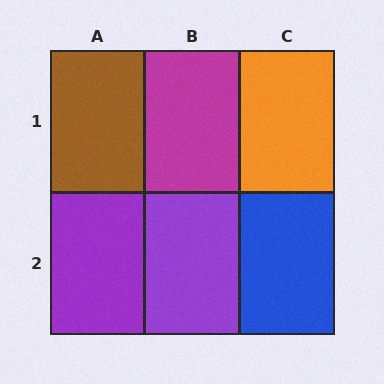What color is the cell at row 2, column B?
Purple.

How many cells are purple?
2 cells are purple.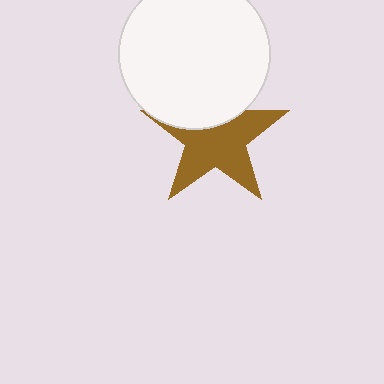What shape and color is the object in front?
The object in front is a white circle.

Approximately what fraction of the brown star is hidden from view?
Roughly 33% of the brown star is hidden behind the white circle.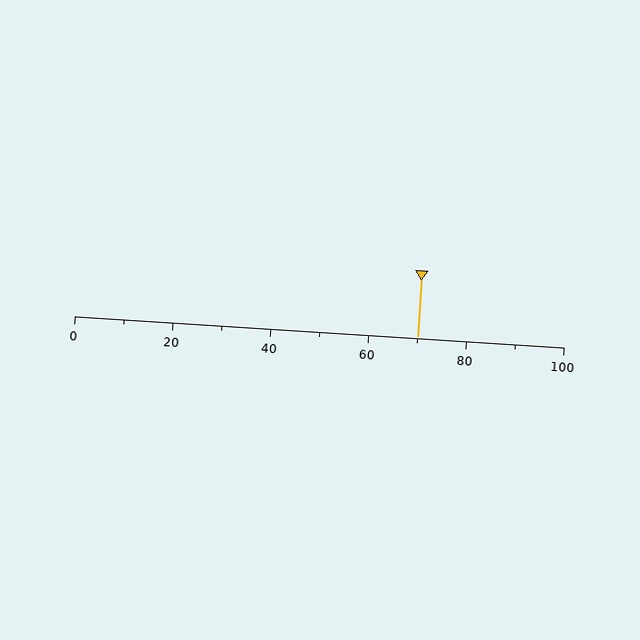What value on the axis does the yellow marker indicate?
The marker indicates approximately 70.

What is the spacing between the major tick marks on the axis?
The major ticks are spaced 20 apart.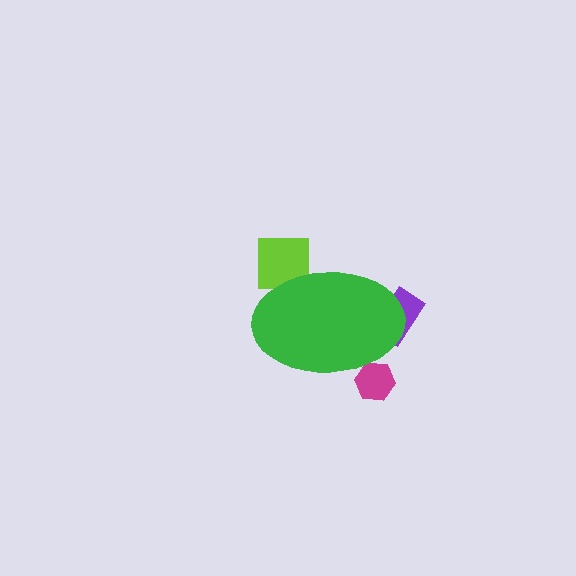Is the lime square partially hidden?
Yes, the lime square is partially hidden behind the green ellipse.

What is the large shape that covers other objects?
A green ellipse.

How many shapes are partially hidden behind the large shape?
3 shapes are partially hidden.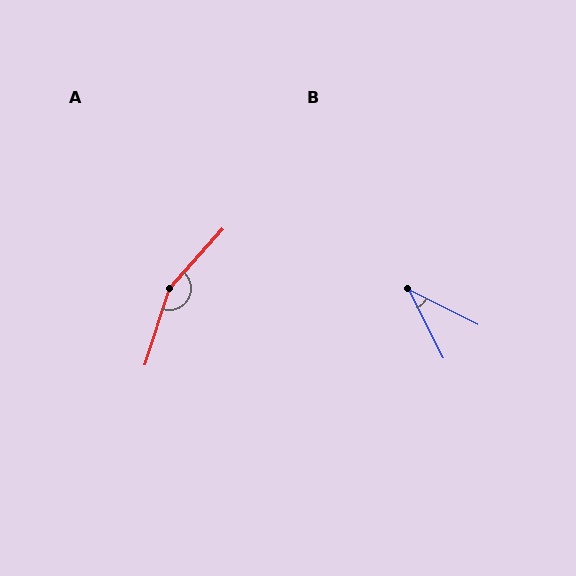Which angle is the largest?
A, at approximately 155 degrees.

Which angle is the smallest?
B, at approximately 36 degrees.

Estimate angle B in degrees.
Approximately 36 degrees.